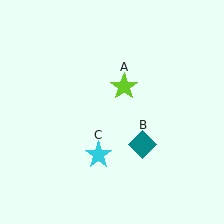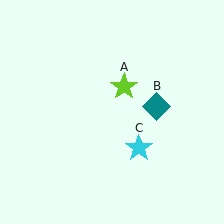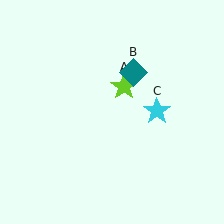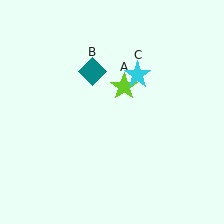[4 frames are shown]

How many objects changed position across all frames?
2 objects changed position: teal diamond (object B), cyan star (object C).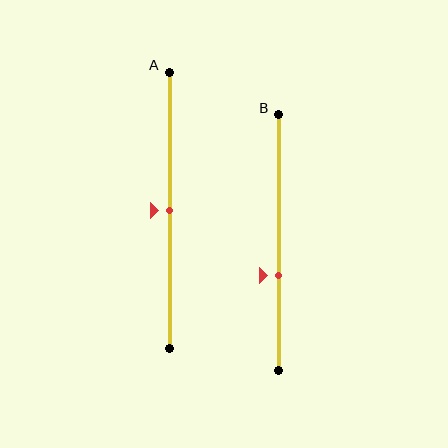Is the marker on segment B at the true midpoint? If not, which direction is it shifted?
No, the marker on segment B is shifted downward by about 13% of the segment length.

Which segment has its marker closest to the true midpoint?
Segment A has its marker closest to the true midpoint.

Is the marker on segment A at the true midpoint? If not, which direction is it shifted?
Yes, the marker on segment A is at the true midpoint.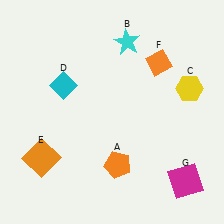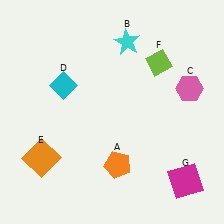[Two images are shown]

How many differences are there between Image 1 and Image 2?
There are 2 differences between the two images.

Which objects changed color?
C changed from yellow to pink. F changed from orange to lime.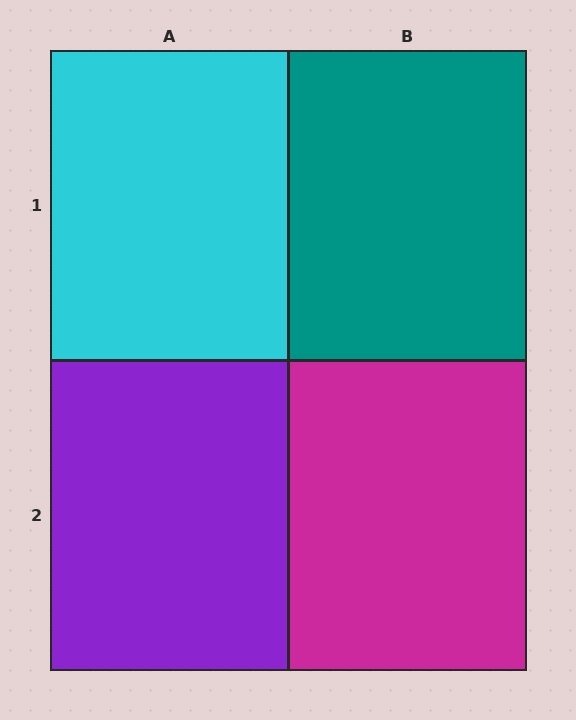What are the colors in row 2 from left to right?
Purple, magenta.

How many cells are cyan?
1 cell is cyan.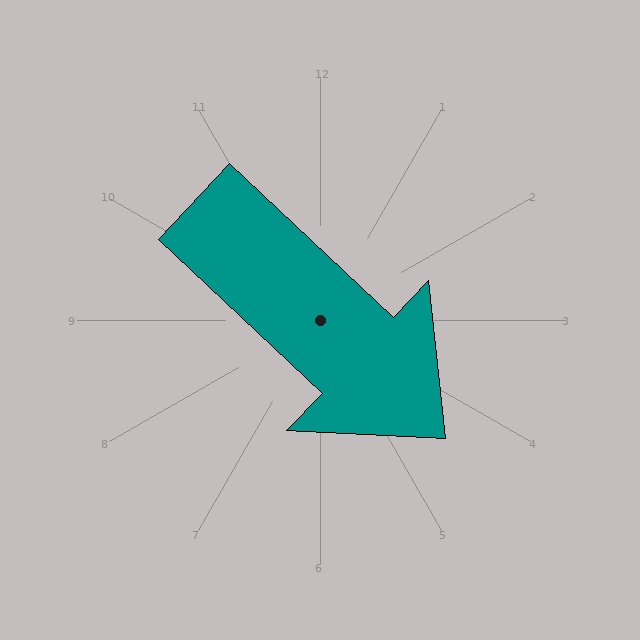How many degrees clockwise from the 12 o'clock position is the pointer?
Approximately 133 degrees.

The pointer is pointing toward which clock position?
Roughly 4 o'clock.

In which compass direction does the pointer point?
Southeast.